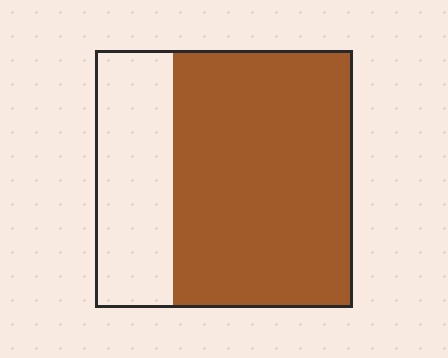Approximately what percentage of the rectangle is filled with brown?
Approximately 70%.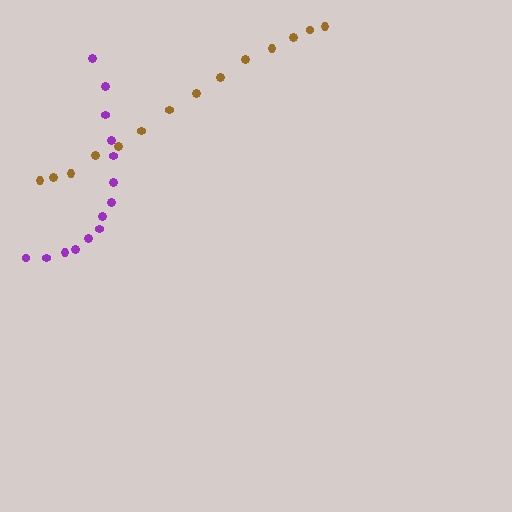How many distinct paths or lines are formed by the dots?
There are 2 distinct paths.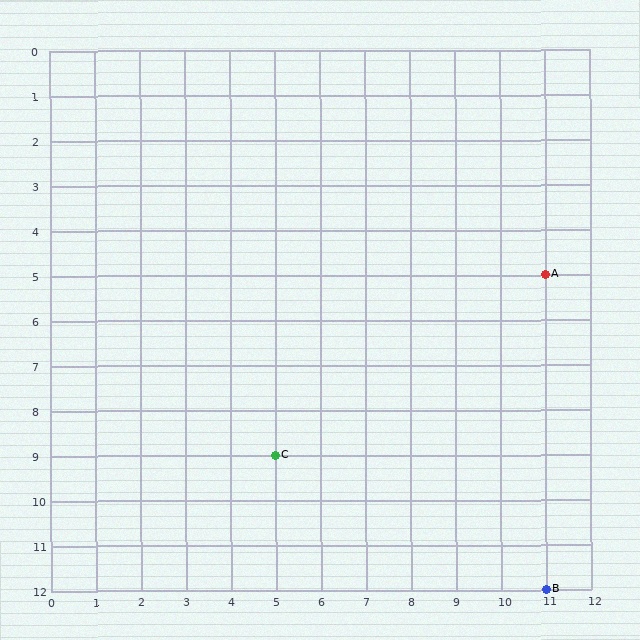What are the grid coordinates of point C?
Point C is at grid coordinates (5, 9).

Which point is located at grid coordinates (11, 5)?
Point A is at (11, 5).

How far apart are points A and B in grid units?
Points A and B are 7 rows apart.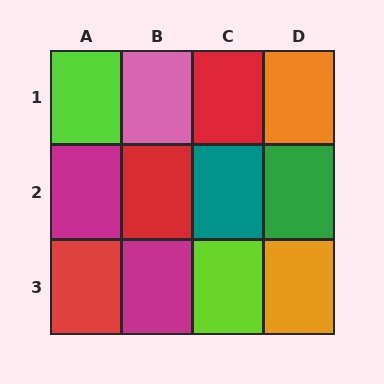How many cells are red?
3 cells are red.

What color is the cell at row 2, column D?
Green.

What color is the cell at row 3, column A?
Red.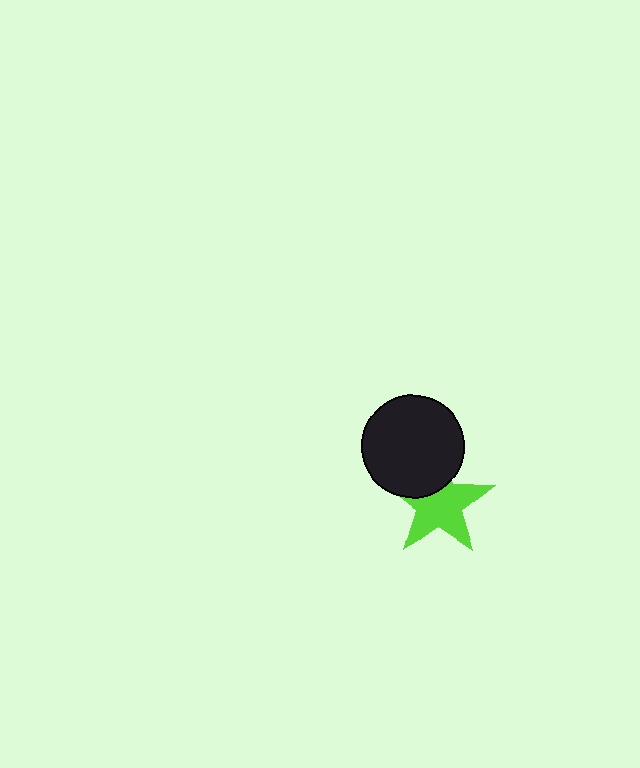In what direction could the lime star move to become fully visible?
The lime star could move down. That would shift it out from behind the black circle entirely.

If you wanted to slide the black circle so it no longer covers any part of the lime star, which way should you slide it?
Slide it up — that is the most direct way to separate the two shapes.